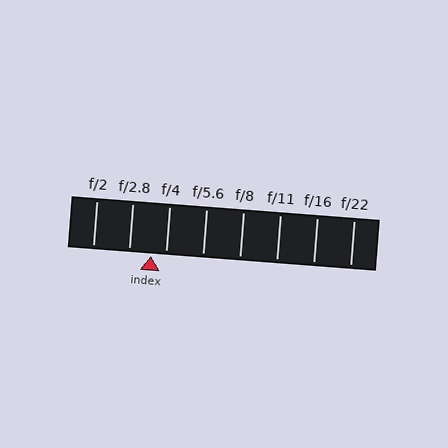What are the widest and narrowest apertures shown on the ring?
The widest aperture shown is f/2 and the narrowest is f/22.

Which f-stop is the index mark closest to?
The index mark is closest to f/4.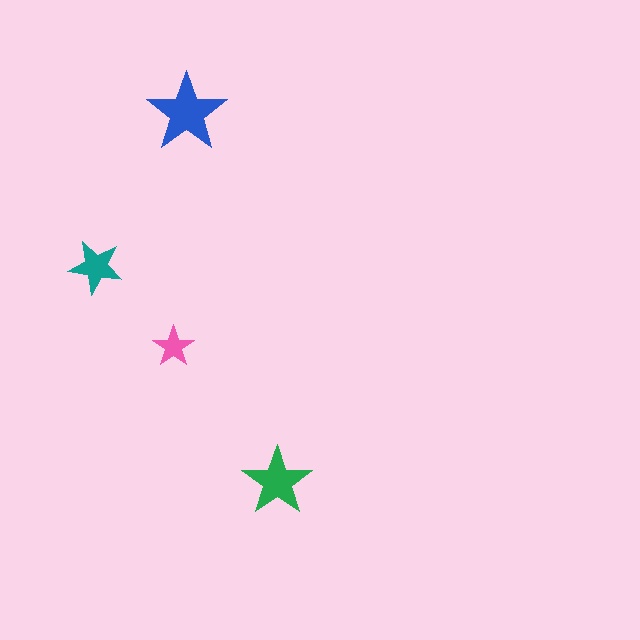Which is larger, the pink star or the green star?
The green one.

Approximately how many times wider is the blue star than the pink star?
About 2 times wider.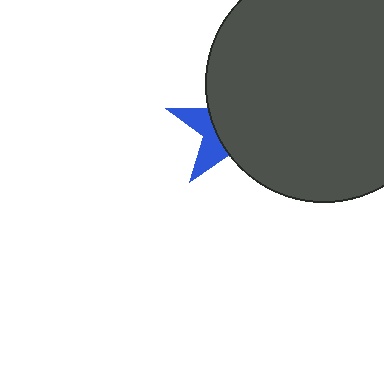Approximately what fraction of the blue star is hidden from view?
Roughly 68% of the blue star is hidden behind the dark gray circle.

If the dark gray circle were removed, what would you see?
You would see the complete blue star.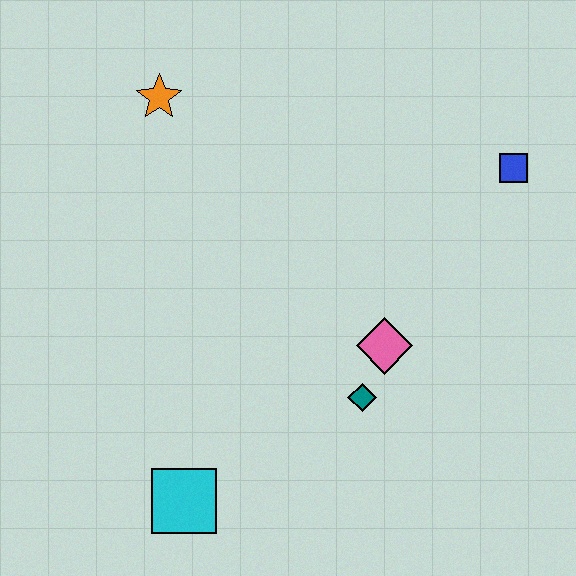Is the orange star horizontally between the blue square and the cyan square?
No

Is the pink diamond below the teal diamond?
No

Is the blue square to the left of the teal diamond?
No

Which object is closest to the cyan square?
The teal diamond is closest to the cyan square.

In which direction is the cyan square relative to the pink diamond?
The cyan square is to the left of the pink diamond.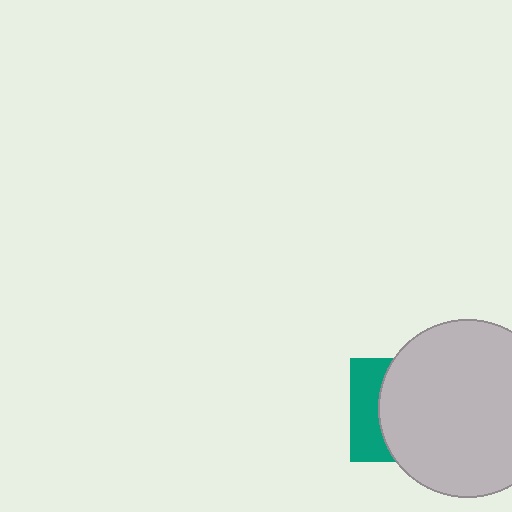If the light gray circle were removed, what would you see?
You would see the complete teal square.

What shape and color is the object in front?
The object in front is a light gray circle.